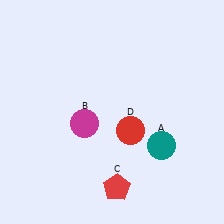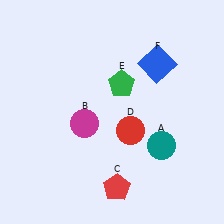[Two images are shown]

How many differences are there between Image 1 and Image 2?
There are 2 differences between the two images.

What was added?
A green pentagon (E), a blue square (F) were added in Image 2.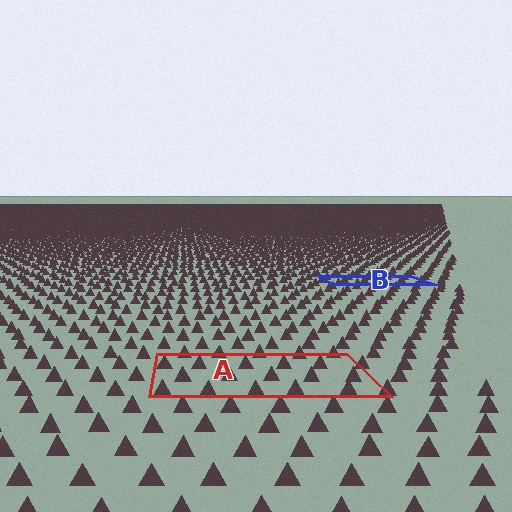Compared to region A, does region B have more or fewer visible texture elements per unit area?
Region B has more texture elements per unit area — they are packed more densely because it is farther away.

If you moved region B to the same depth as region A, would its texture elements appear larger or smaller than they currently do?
They would appear larger. At a closer depth, the same texture elements are projected at a bigger on-screen size.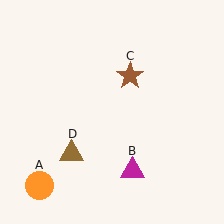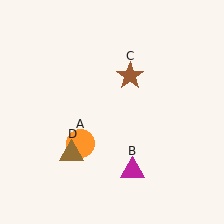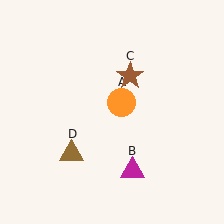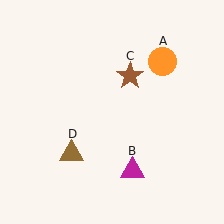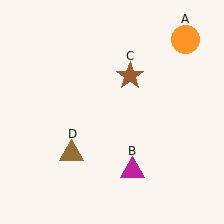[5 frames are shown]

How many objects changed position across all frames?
1 object changed position: orange circle (object A).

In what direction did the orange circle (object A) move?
The orange circle (object A) moved up and to the right.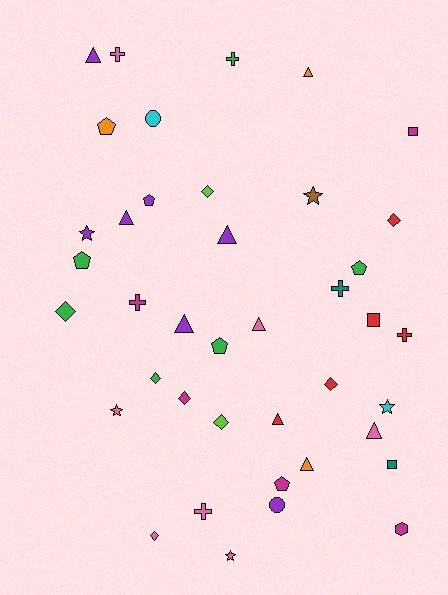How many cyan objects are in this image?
There are 2 cyan objects.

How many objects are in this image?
There are 40 objects.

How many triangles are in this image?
There are 9 triangles.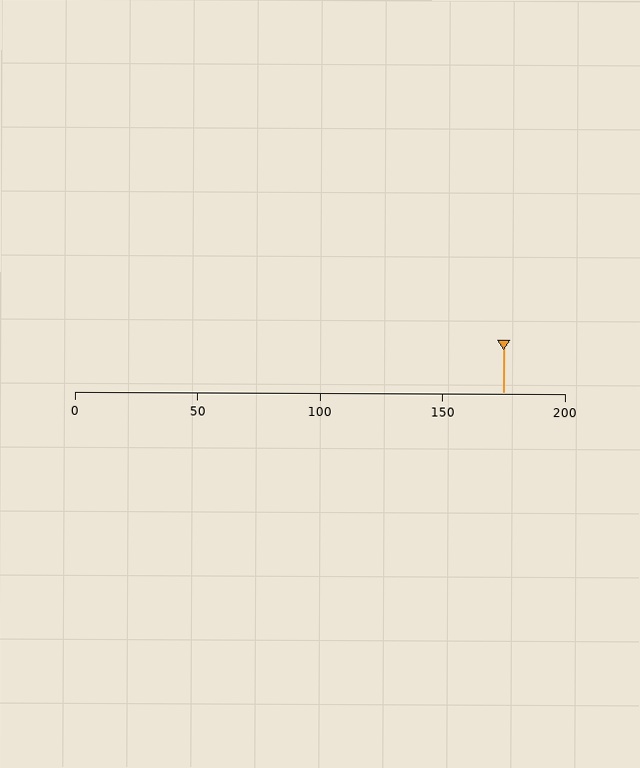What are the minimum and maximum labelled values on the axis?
The axis runs from 0 to 200.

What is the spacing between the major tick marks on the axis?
The major ticks are spaced 50 apart.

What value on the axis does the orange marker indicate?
The marker indicates approximately 175.